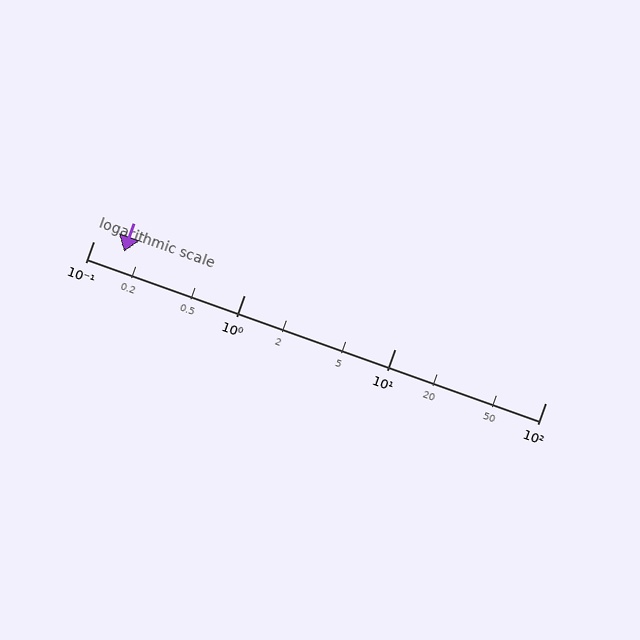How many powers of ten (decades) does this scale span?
The scale spans 3 decades, from 0.1 to 100.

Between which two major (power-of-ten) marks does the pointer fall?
The pointer is between 0.1 and 1.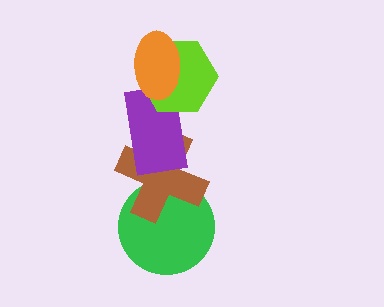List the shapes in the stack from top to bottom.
From top to bottom: the orange ellipse, the lime hexagon, the purple rectangle, the brown cross, the green circle.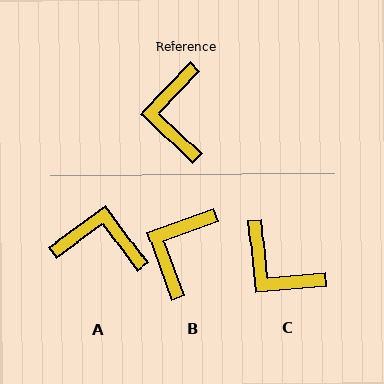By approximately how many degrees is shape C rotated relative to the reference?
Approximately 49 degrees counter-clockwise.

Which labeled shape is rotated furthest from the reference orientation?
A, about 100 degrees away.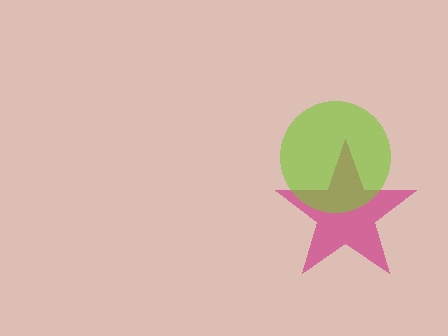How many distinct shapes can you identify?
There are 2 distinct shapes: a magenta star, a lime circle.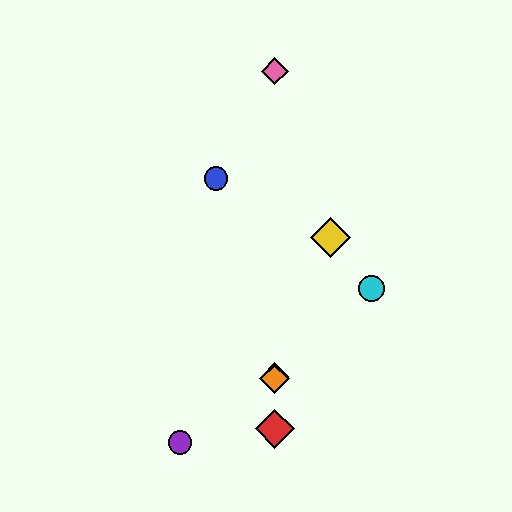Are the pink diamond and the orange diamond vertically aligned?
Yes, both are at x≈275.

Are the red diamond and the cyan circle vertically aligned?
No, the red diamond is at x≈275 and the cyan circle is at x≈371.